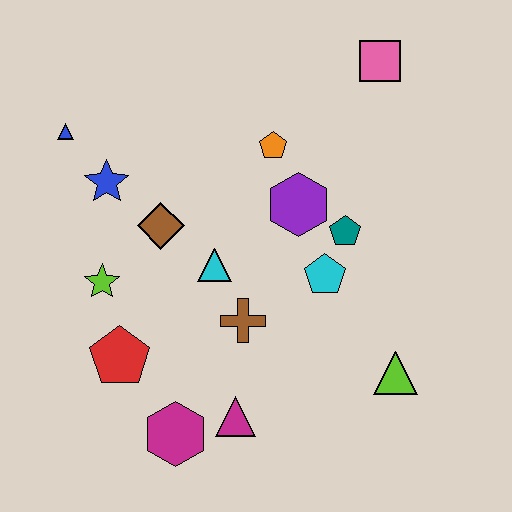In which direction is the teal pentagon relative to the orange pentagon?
The teal pentagon is below the orange pentagon.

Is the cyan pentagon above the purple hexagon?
No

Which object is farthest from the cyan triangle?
The pink square is farthest from the cyan triangle.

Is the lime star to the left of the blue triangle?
No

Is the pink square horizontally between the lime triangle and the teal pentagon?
Yes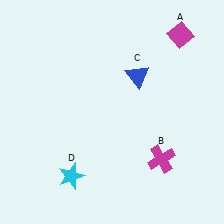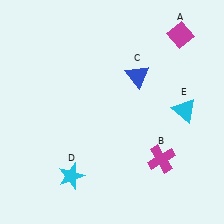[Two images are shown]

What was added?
A cyan triangle (E) was added in Image 2.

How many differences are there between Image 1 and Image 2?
There is 1 difference between the two images.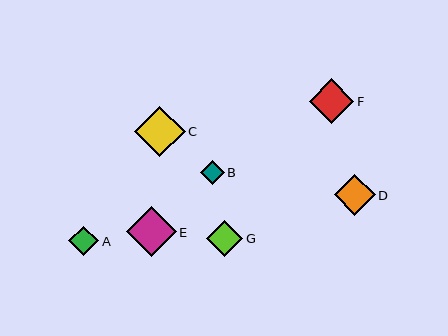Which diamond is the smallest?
Diamond B is the smallest with a size of approximately 24 pixels.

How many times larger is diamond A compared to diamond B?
Diamond A is approximately 1.2 times the size of diamond B.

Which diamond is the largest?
Diamond C is the largest with a size of approximately 50 pixels.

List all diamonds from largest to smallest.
From largest to smallest: C, E, F, D, G, A, B.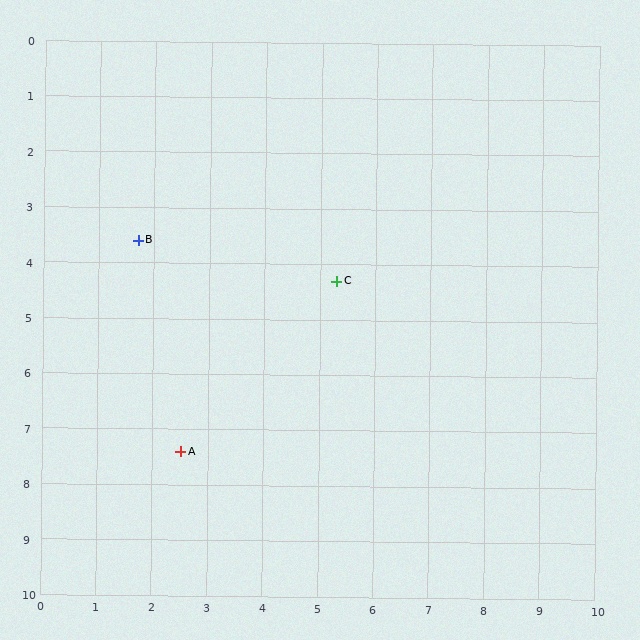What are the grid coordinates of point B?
Point B is at approximately (1.7, 3.6).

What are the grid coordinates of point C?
Point C is at approximately (5.3, 4.3).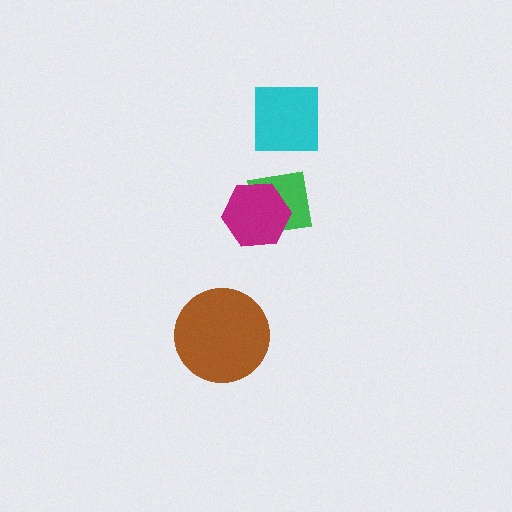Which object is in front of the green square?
The magenta hexagon is in front of the green square.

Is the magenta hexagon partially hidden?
No, no other shape covers it.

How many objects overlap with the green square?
1 object overlaps with the green square.